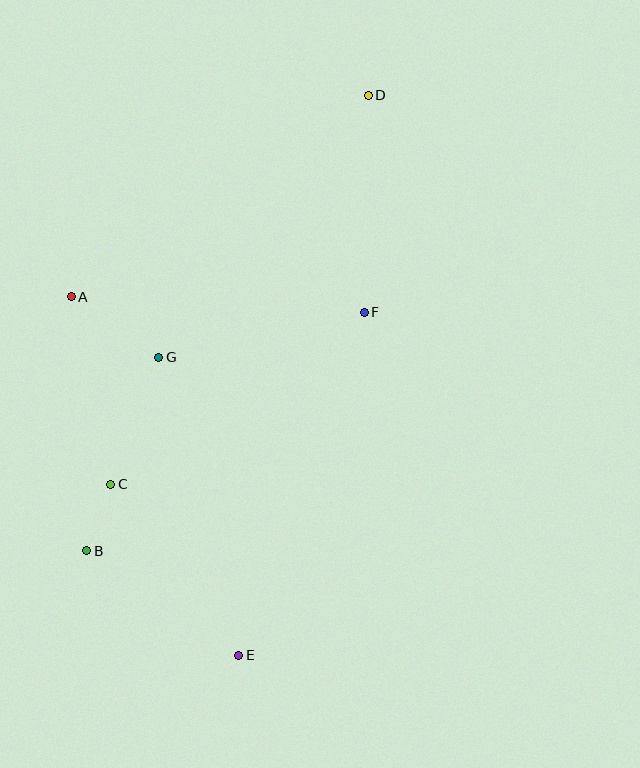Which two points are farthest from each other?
Points D and E are farthest from each other.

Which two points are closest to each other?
Points B and C are closest to each other.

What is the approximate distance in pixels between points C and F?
The distance between C and F is approximately 307 pixels.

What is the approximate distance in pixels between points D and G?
The distance between D and G is approximately 335 pixels.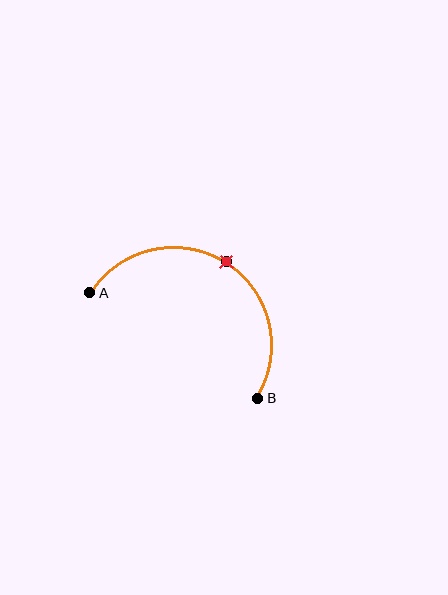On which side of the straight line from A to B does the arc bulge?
The arc bulges above the straight line connecting A and B.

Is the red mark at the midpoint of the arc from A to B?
Yes. The red mark lies on the arc at equal arc-length from both A and B — it is the arc midpoint.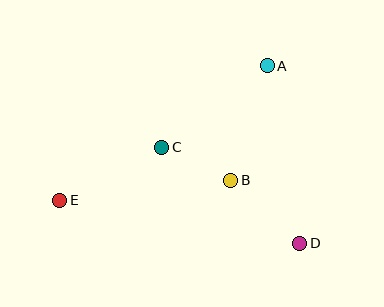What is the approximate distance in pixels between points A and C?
The distance between A and C is approximately 133 pixels.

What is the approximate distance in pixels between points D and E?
The distance between D and E is approximately 244 pixels.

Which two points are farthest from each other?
Points A and E are farthest from each other.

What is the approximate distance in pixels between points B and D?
The distance between B and D is approximately 94 pixels.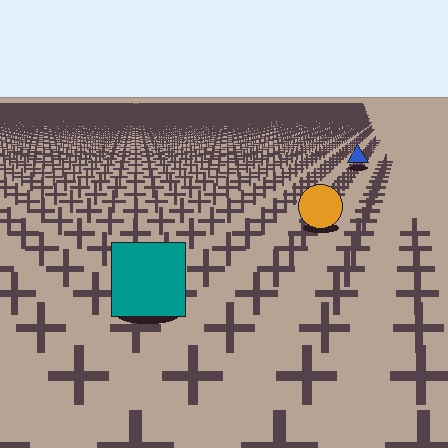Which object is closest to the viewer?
The teal square is closest. The texture marks near it are larger and more spread out.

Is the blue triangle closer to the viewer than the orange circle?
No. The orange circle is closer — you can tell from the texture gradient: the ground texture is coarser near it.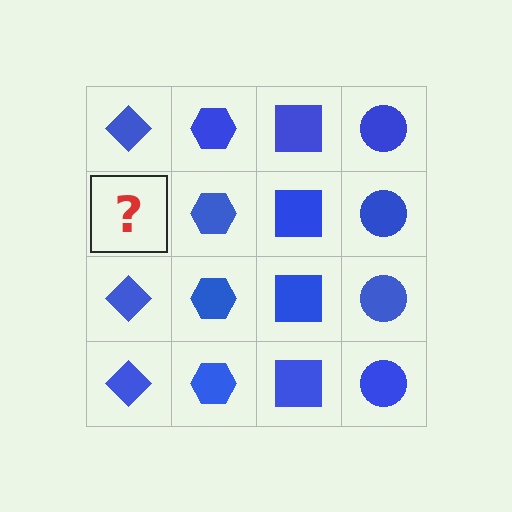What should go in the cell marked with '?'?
The missing cell should contain a blue diamond.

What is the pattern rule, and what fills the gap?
The rule is that each column has a consistent shape. The gap should be filled with a blue diamond.